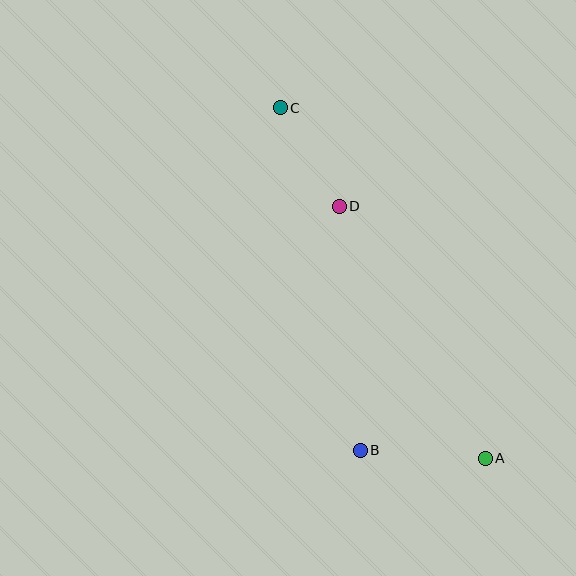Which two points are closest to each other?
Points C and D are closest to each other.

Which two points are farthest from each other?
Points A and C are farthest from each other.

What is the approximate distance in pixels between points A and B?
The distance between A and B is approximately 125 pixels.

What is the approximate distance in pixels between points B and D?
The distance between B and D is approximately 245 pixels.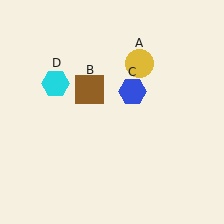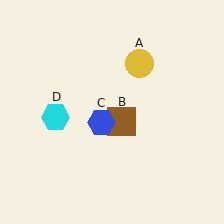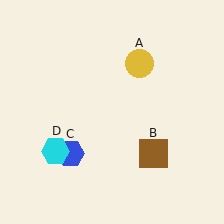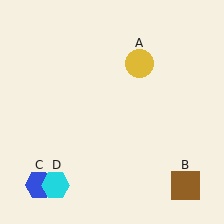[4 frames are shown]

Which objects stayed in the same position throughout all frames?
Yellow circle (object A) remained stationary.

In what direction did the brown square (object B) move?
The brown square (object B) moved down and to the right.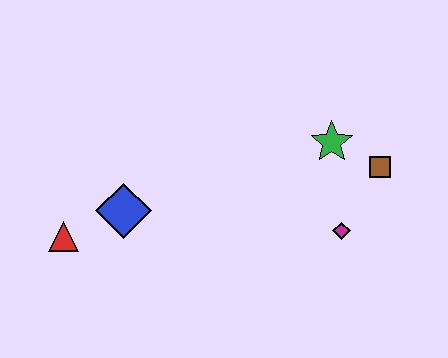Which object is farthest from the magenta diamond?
The red triangle is farthest from the magenta diamond.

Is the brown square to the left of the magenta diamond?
No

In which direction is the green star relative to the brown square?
The green star is to the left of the brown square.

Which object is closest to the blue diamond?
The red triangle is closest to the blue diamond.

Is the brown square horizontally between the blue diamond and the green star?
No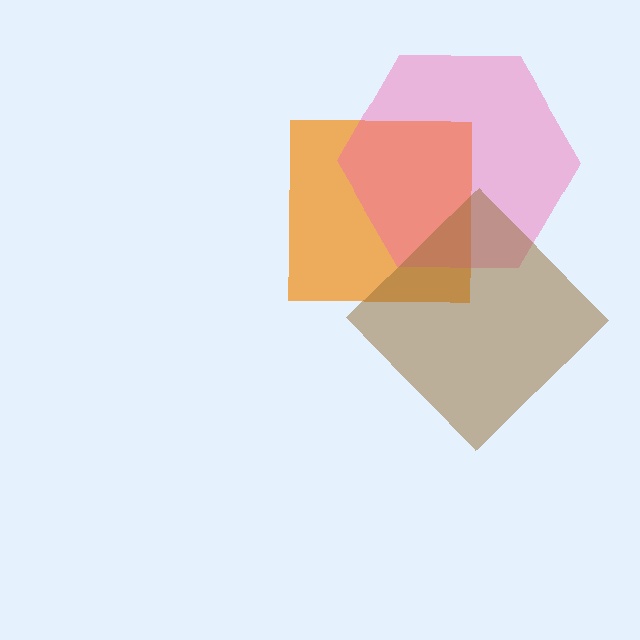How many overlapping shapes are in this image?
There are 3 overlapping shapes in the image.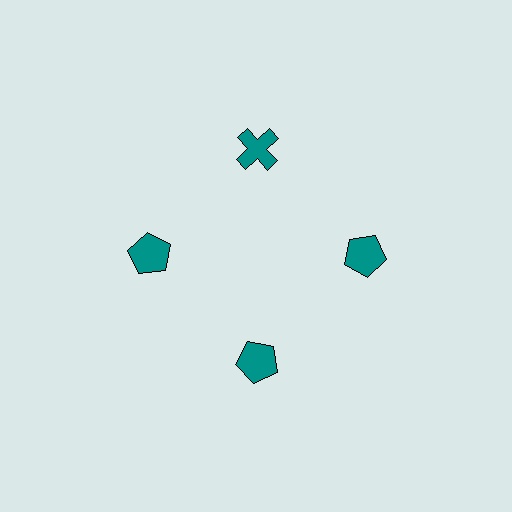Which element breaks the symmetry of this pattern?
The teal cross at roughly the 12 o'clock position breaks the symmetry. All other shapes are teal pentagons.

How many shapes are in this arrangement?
There are 4 shapes arranged in a ring pattern.